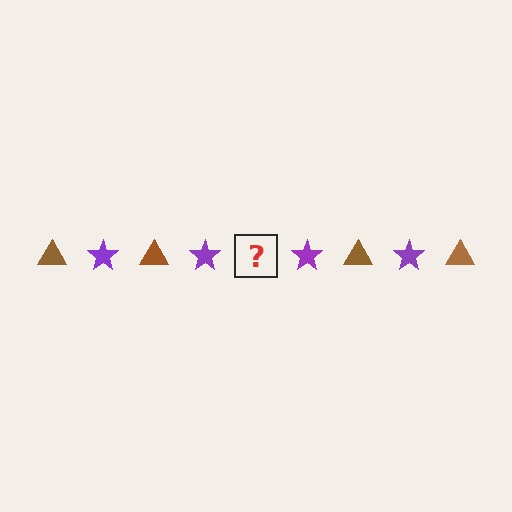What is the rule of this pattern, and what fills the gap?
The rule is that the pattern alternates between brown triangle and purple star. The gap should be filled with a brown triangle.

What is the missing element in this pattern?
The missing element is a brown triangle.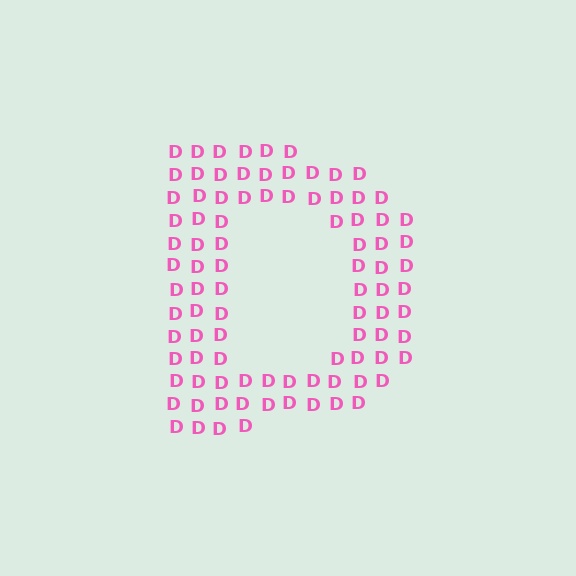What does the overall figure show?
The overall figure shows the letter D.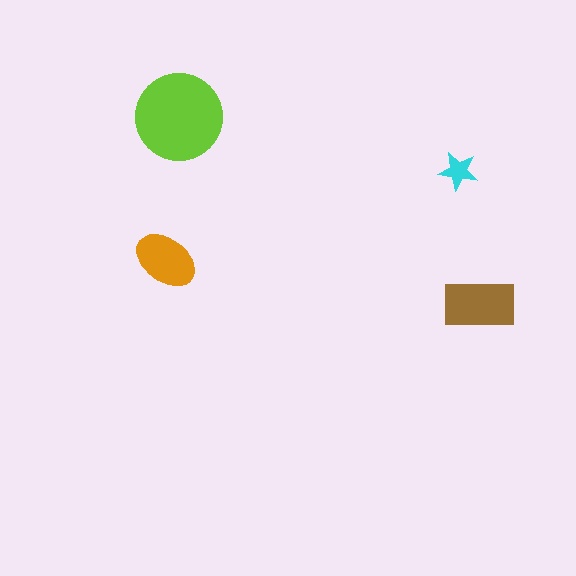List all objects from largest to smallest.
The lime circle, the brown rectangle, the orange ellipse, the cyan star.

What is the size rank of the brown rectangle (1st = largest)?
2nd.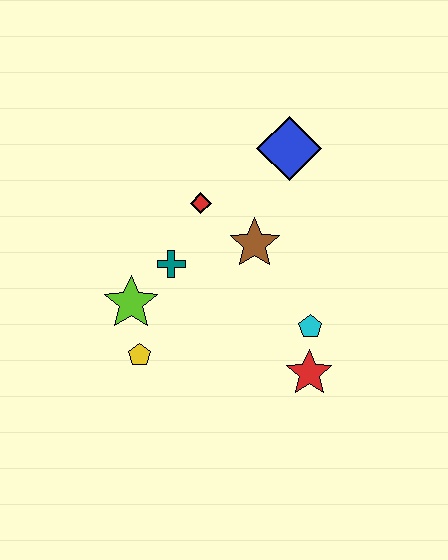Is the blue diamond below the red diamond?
No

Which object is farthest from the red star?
The blue diamond is farthest from the red star.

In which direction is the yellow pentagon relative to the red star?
The yellow pentagon is to the left of the red star.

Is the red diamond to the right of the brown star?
No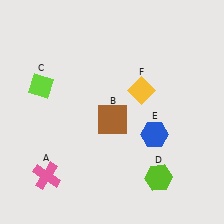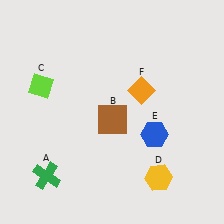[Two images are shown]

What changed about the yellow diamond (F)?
In Image 1, F is yellow. In Image 2, it changed to orange.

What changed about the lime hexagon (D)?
In Image 1, D is lime. In Image 2, it changed to yellow.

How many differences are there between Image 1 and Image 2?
There are 3 differences between the two images.